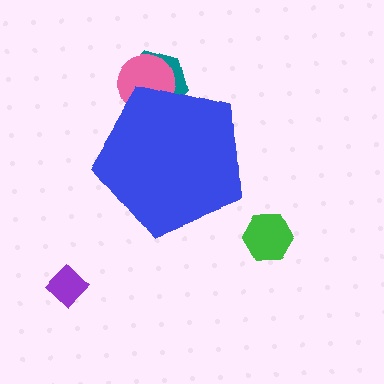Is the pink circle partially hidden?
Yes, the pink circle is partially hidden behind the blue pentagon.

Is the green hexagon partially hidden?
No, the green hexagon is fully visible.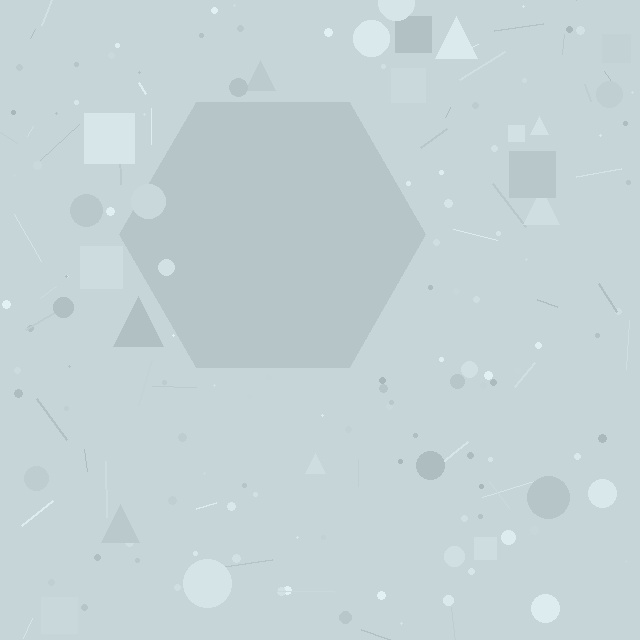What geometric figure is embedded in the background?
A hexagon is embedded in the background.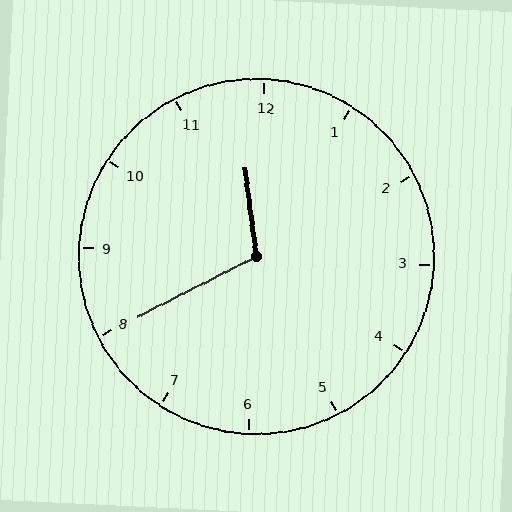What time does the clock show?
11:40.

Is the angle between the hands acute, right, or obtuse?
It is obtuse.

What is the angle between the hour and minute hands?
Approximately 110 degrees.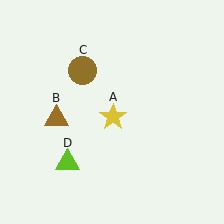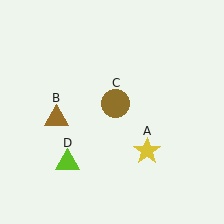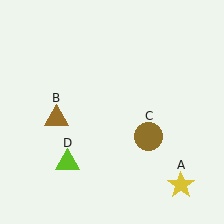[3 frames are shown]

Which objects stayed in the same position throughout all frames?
Brown triangle (object B) and lime triangle (object D) remained stationary.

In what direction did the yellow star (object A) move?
The yellow star (object A) moved down and to the right.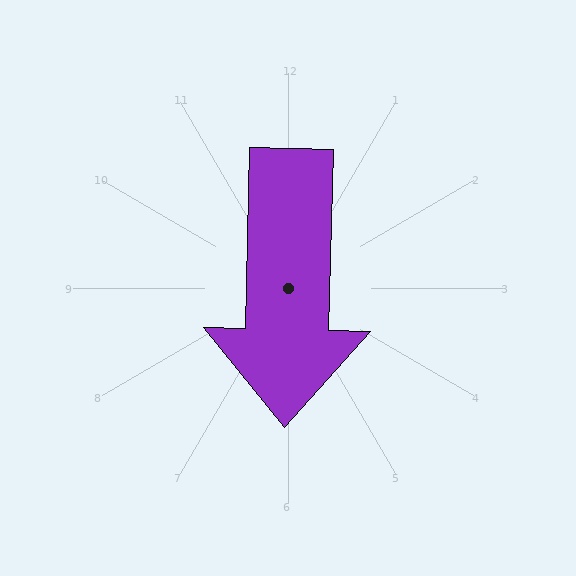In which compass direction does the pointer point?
South.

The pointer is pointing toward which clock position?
Roughly 6 o'clock.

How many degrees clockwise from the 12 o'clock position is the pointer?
Approximately 181 degrees.